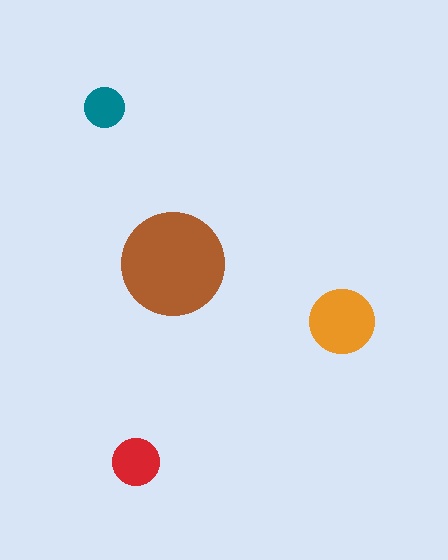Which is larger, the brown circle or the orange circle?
The brown one.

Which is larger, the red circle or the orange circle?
The orange one.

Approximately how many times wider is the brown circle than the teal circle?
About 2.5 times wider.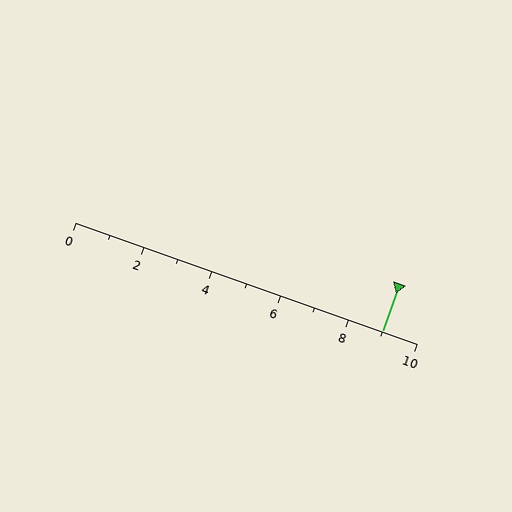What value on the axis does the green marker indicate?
The marker indicates approximately 9.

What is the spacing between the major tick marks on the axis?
The major ticks are spaced 2 apart.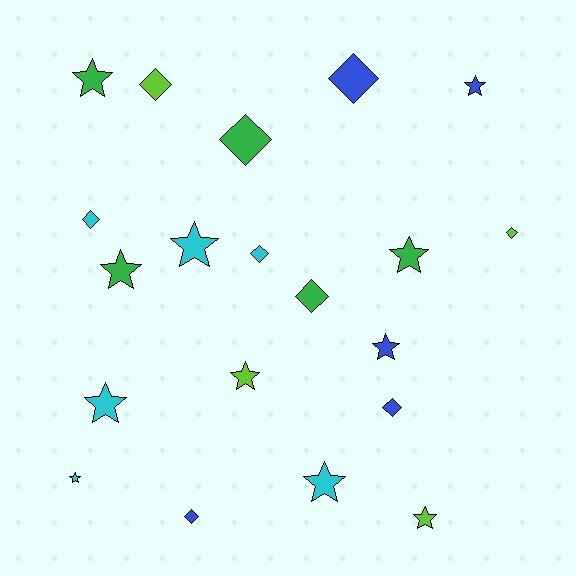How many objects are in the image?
There are 20 objects.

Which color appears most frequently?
Cyan, with 6 objects.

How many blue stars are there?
There are 2 blue stars.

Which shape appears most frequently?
Star, with 11 objects.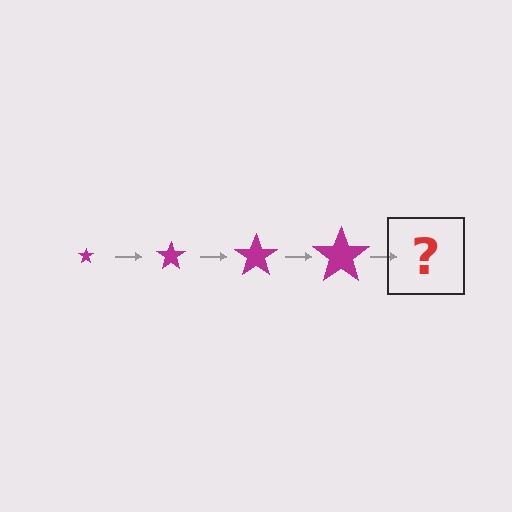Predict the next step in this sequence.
The next step is a magenta star, larger than the previous one.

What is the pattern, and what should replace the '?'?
The pattern is that the star gets progressively larger each step. The '?' should be a magenta star, larger than the previous one.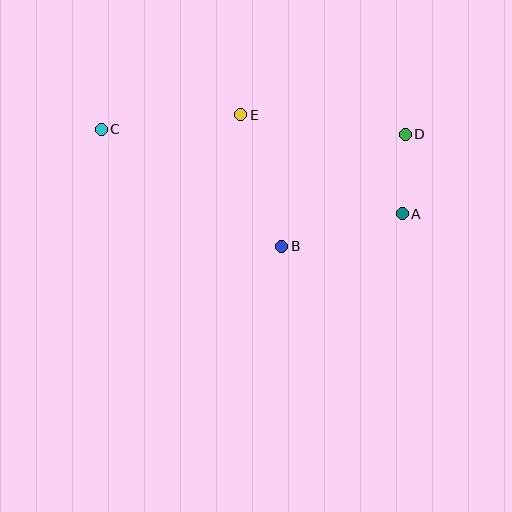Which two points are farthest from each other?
Points A and C are farthest from each other.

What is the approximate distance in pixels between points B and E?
The distance between B and E is approximately 138 pixels.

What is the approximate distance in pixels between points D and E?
The distance between D and E is approximately 166 pixels.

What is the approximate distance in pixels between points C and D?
The distance between C and D is approximately 304 pixels.